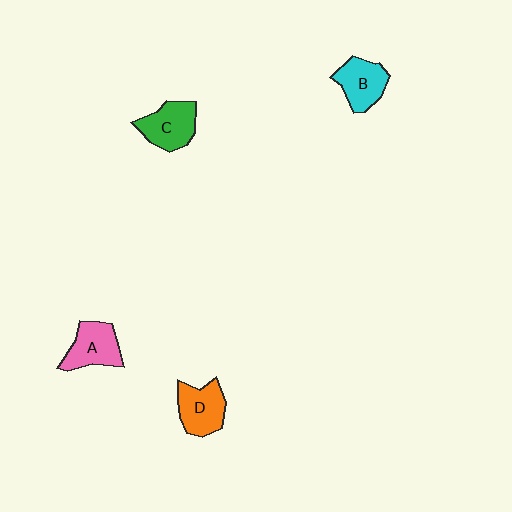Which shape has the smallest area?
Shape B (cyan).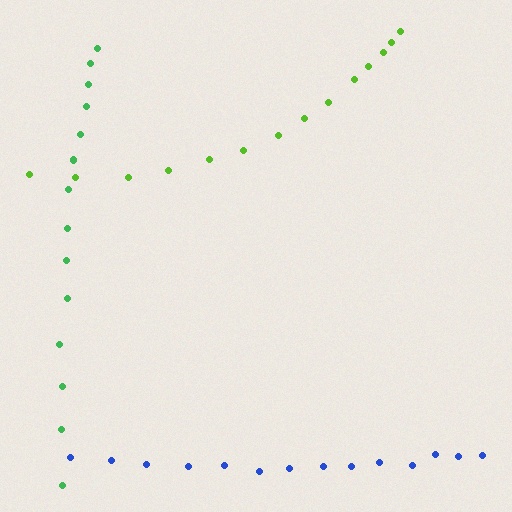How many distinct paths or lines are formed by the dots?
There are 3 distinct paths.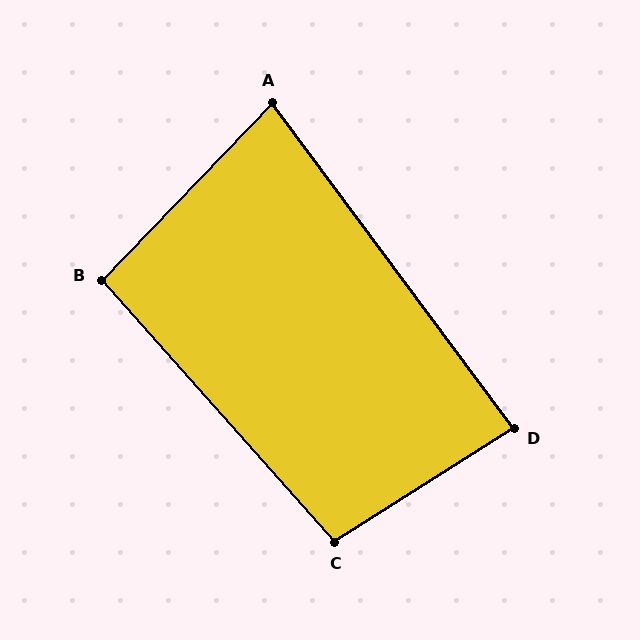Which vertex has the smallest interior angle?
A, at approximately 81 degrees.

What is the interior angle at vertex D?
Approximately 86 degrees (approximately right).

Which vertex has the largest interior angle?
C, at approximately 99 degrees.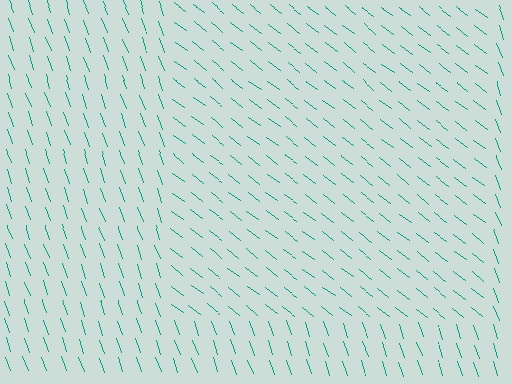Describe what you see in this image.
The image is filled with small teal line segments. A rectangle region in the image has lines oriented differently from the surrounding lines, creating a visible texture boundary.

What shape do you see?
I see a rectangle.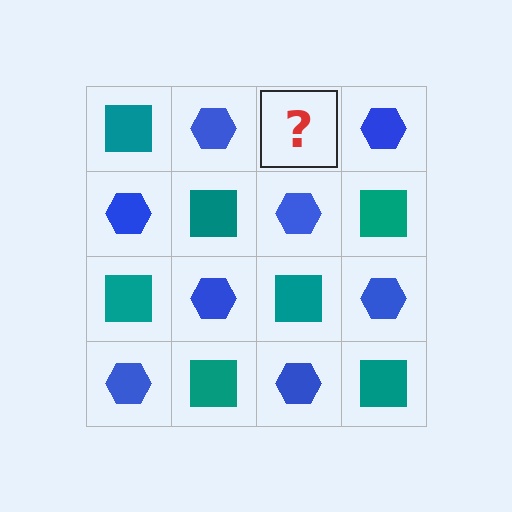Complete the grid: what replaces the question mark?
The question mark should be replaced with a teal square.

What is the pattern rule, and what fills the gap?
The rule is that it alternates teal square and blue hexagon in a checkerboard pattern. The gap should be filled with a teal square.